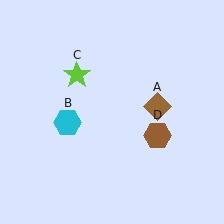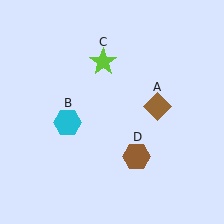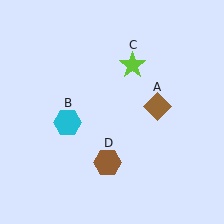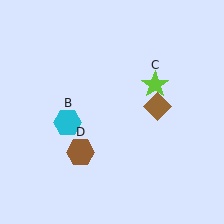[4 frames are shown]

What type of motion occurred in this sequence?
The lime star (object C), brown hexagon (object D) rotated clockwise around the center of the scene.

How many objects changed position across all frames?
2 objects changed position: lime star (object C), brown hexagon (object D).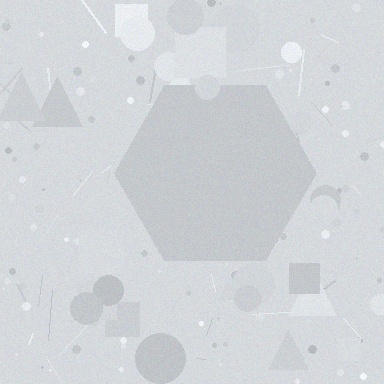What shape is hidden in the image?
A hexagon is hidden in the image.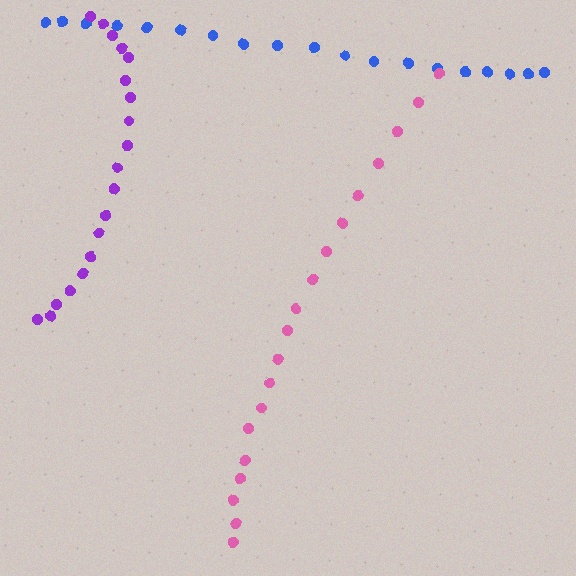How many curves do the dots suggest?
There are 3 distinct paths.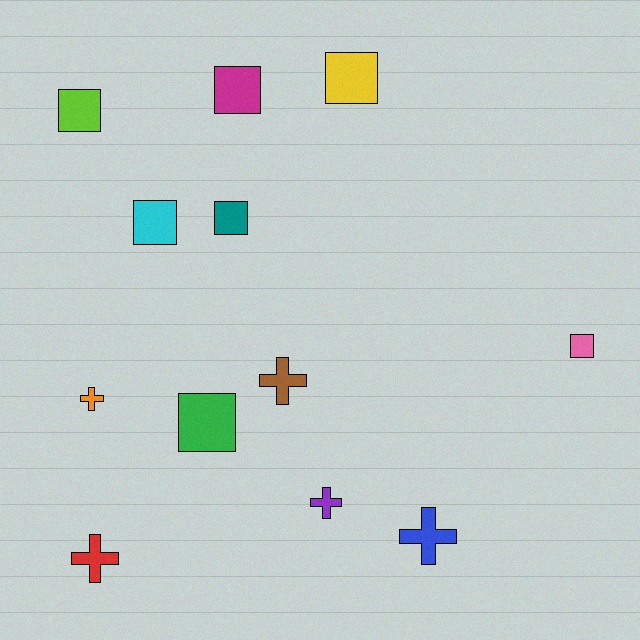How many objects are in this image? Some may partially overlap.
There are 12 objects.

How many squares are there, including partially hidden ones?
There are 7 squares.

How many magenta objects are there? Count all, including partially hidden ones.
There is 1 magenta object.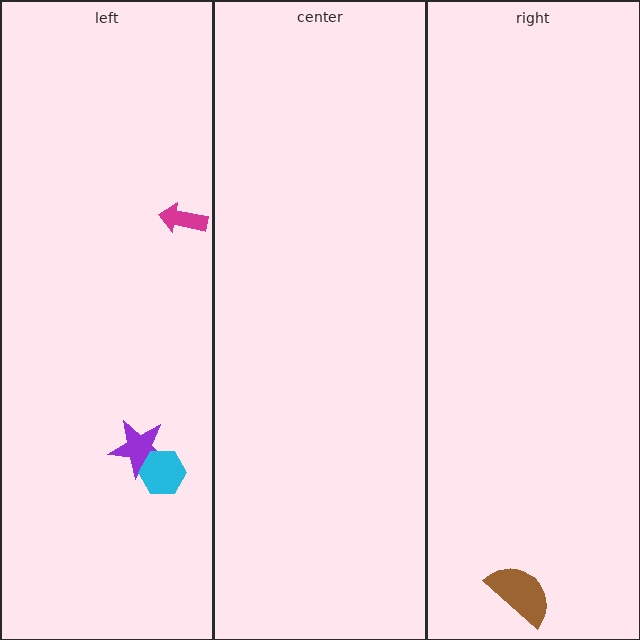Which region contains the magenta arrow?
The left region.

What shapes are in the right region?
The brown semicircle.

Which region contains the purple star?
The left region.